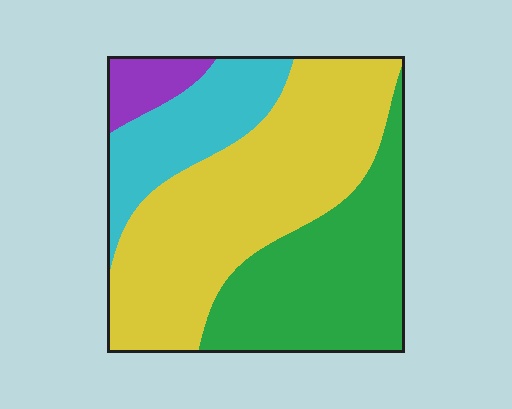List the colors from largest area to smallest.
From largest to smallest: yellow, green, cyan, purple.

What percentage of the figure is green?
Green covers roughly 30% of the figure.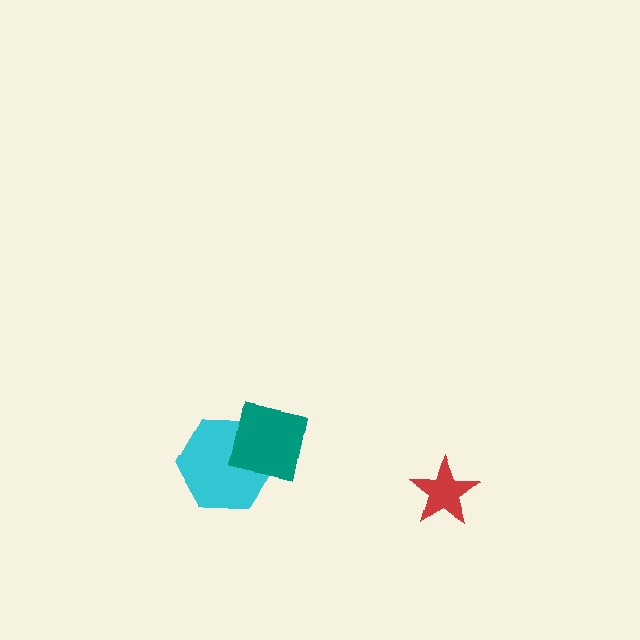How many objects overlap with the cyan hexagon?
1 object overlaps with the cyan hexagon.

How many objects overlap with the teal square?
1 object overlaps with the teal square.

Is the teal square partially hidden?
No, no other shape covers it.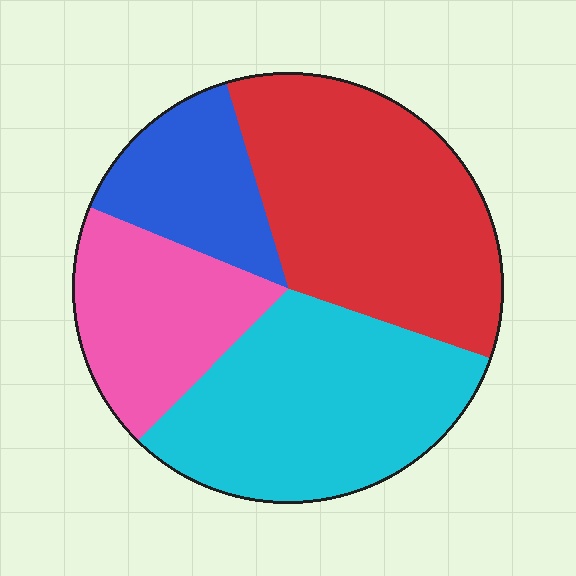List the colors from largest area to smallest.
From largest to smallest: red, cyan, pink, blue.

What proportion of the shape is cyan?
Cyan covers about 30% of the shape.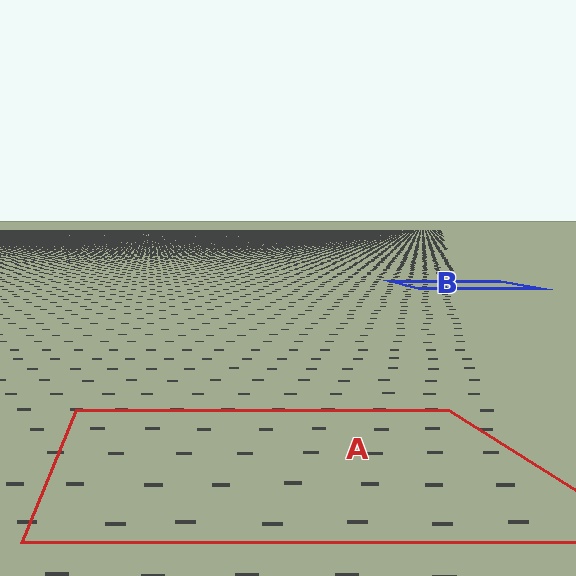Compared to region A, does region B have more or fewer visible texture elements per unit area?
Region B has more texture elements per unit area — they are packed more densely because it is farther away.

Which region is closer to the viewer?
Region A is closer. The texture elements there are larger and more spread out.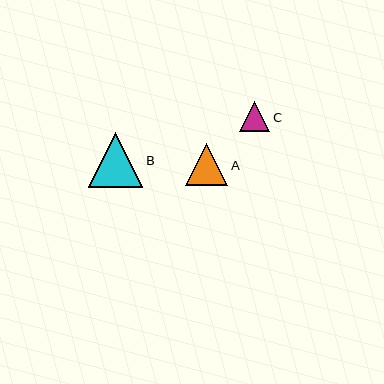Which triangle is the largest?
Triangle B is the largest with a size of approximately 55 pixels.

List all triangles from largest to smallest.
From largest to smallest: B, A, C.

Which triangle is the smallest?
Triangle C is the smallest with a size of approximately 30 pixels.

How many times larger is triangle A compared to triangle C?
Triangle A is approximately 1.4 times the size of triangle C.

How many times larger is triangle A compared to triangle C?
Triangle A is approximately 1.4 times the size of triangle C.